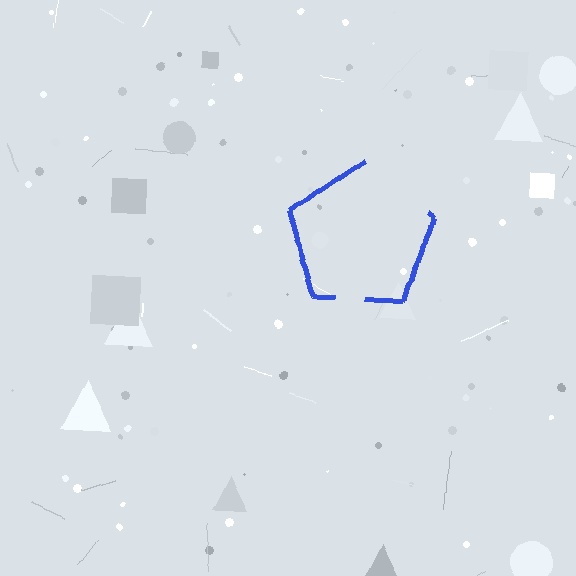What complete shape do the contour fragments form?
The contour fragments form a pentagon.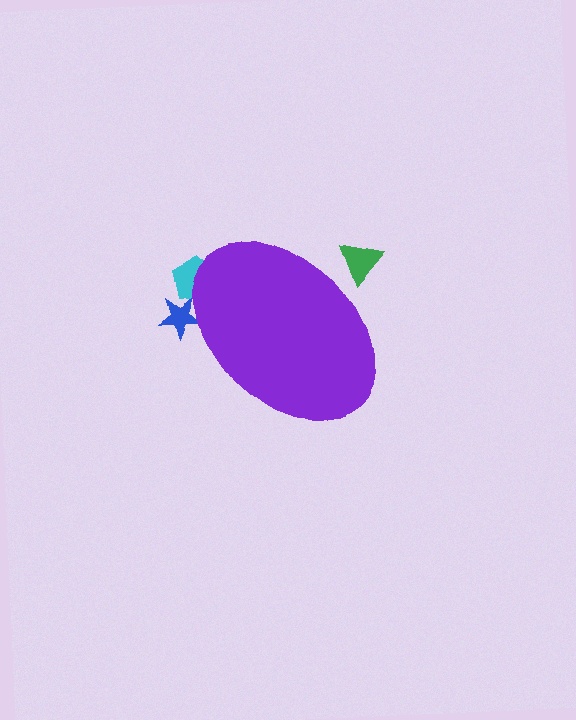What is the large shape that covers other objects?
A purple ellipse.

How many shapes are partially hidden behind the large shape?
3 shapes are partially hidden.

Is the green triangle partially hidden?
Yes, the green triangle is partially hidden behind the purple ellipse.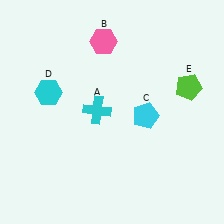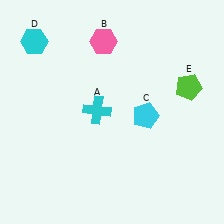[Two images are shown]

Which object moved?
The cyan hexagon (D) moved up.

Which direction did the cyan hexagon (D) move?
The cyan hexagon (D) moved up.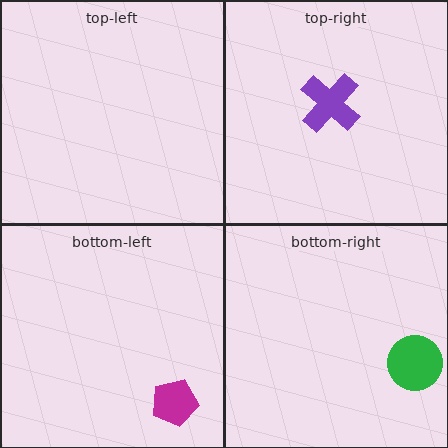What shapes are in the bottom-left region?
The magenta pentagon.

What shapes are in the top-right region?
The purple cross.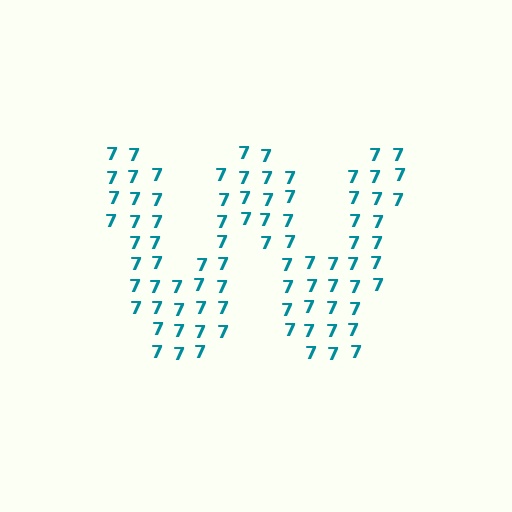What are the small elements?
The small elements are digit 7's.